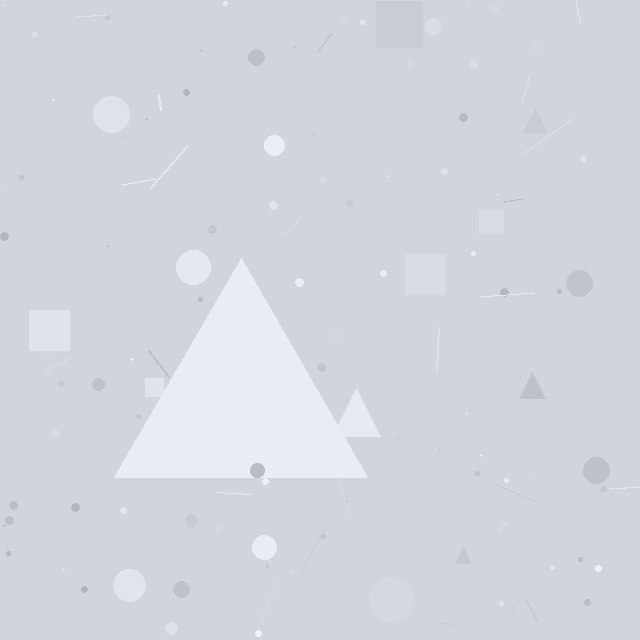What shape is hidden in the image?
A triangle is hidden in the image.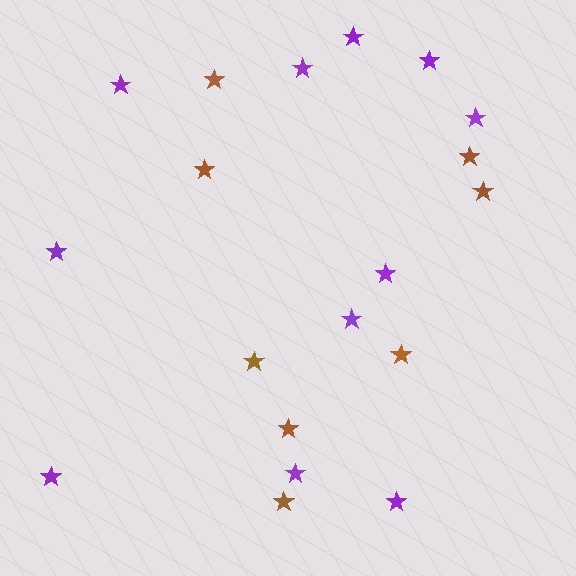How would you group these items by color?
There are 2 groups: one group of brown stars (8) and one group of purple stars (11).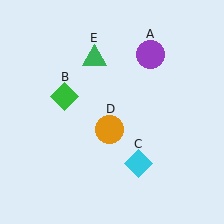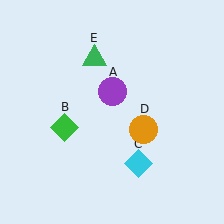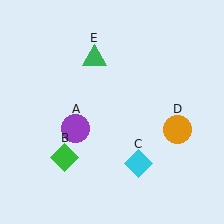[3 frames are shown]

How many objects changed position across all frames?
3 objects changed position: purple circle (object A), green diamond (object B), orange circle (object D).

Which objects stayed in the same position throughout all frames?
Cyan diamond (object C) and green triangle (object E) remained stationary.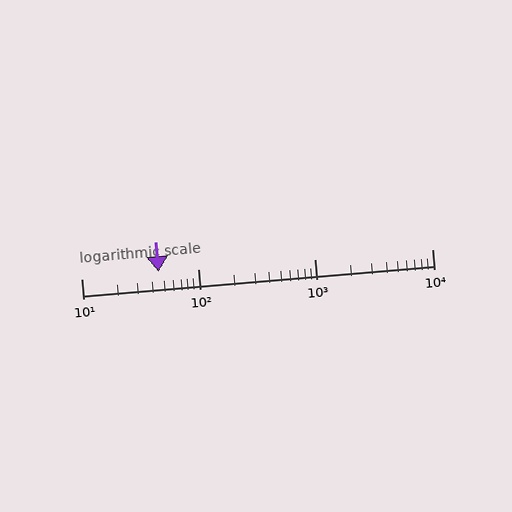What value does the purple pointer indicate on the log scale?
The pointer indicates approximately 46.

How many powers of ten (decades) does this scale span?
The scale spans 3 decades, from 10 to 10000.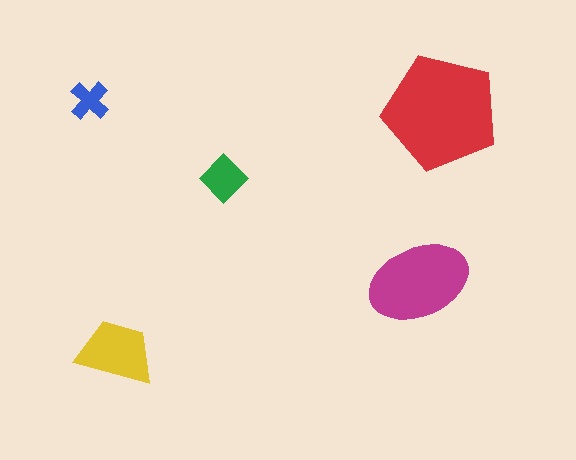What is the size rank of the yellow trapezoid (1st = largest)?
3rd.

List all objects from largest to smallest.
The red pentagon, the magenta ellipse, the yellow trapezoid, the green diamond, the blue cross.